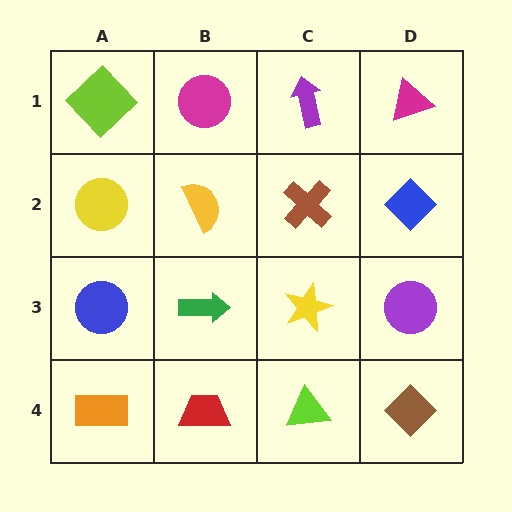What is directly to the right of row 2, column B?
A brown cross.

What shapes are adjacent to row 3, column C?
A brown cross (row 2, column C), a lime triangle (row 4, column C), a green arrow (row 3, column B), a purple circle (row 3, column D).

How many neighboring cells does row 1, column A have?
2.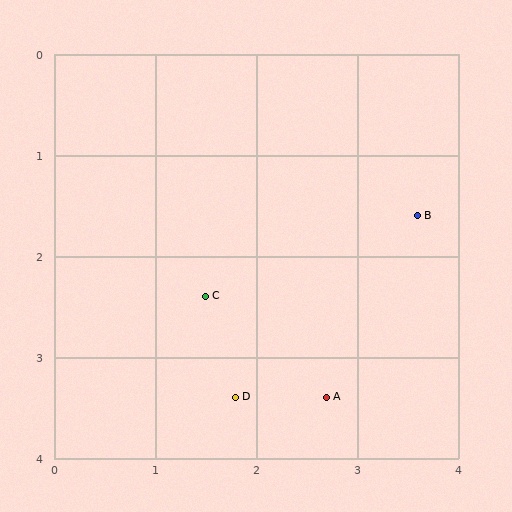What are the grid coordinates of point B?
Point B is at approximately (3.6, 1.6).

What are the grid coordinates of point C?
Point C is at approximately (1.5, 2.4).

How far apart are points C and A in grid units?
Points C and A are about 1.6 grid units apart.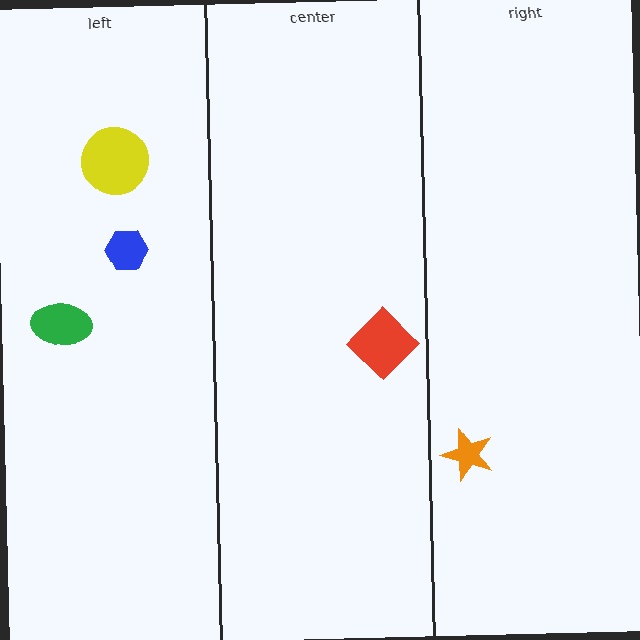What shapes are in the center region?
The red diamond.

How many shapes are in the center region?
1.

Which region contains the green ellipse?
The left region.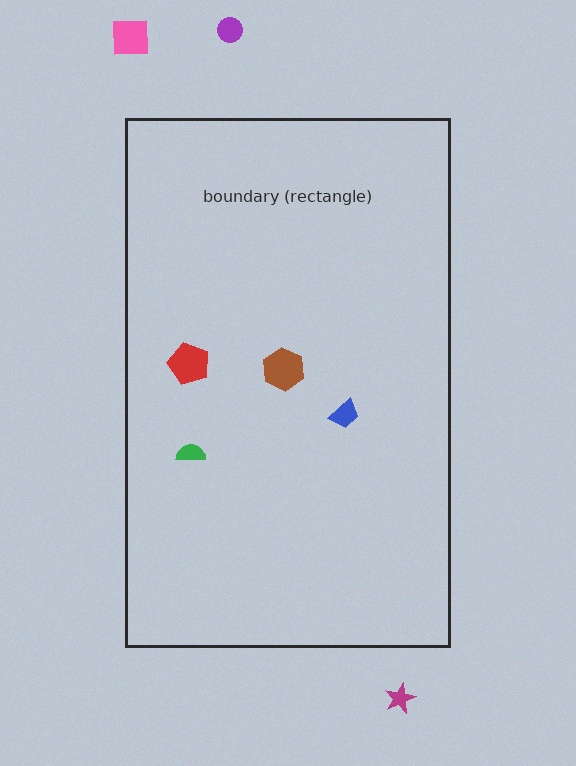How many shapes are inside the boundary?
4 inside, 3 outside.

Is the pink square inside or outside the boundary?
Outside.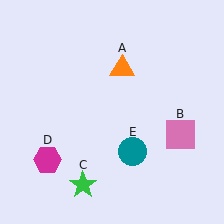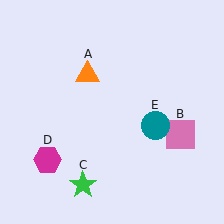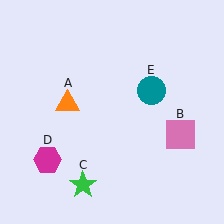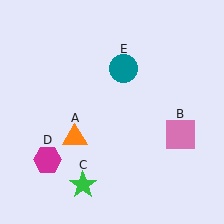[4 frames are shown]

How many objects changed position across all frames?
2 objects changed position: orange triangle (object A), teal circle (object E).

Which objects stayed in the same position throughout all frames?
Pink square (object B) and green star (object C) and magenta hexagon (object D) remained stationary.